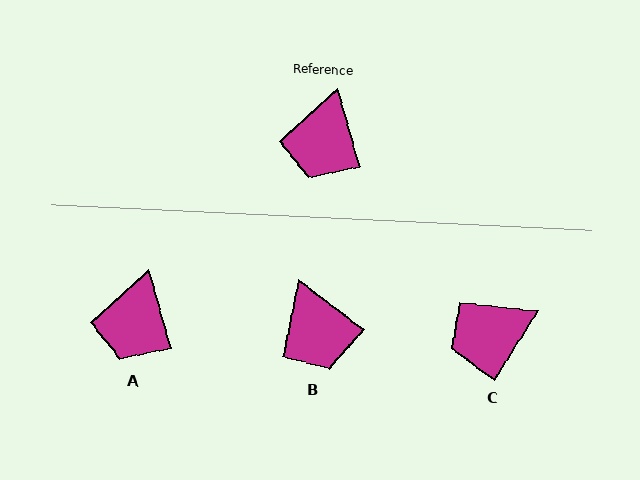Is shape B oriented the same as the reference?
No, it is off by about 36 degrees.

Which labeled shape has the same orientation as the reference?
A.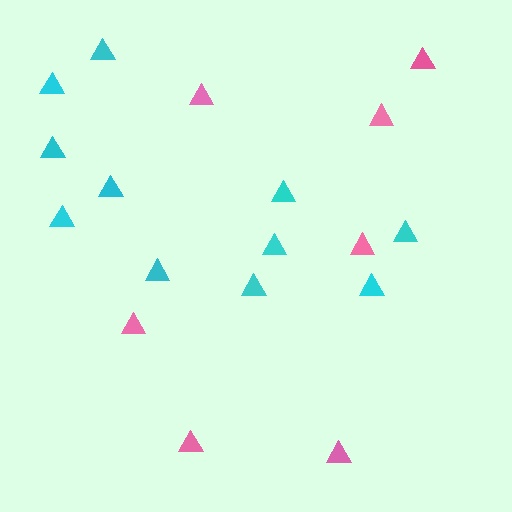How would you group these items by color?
There are 2 groups: one group of pink triangles (7) and one group of cyan triangles (11).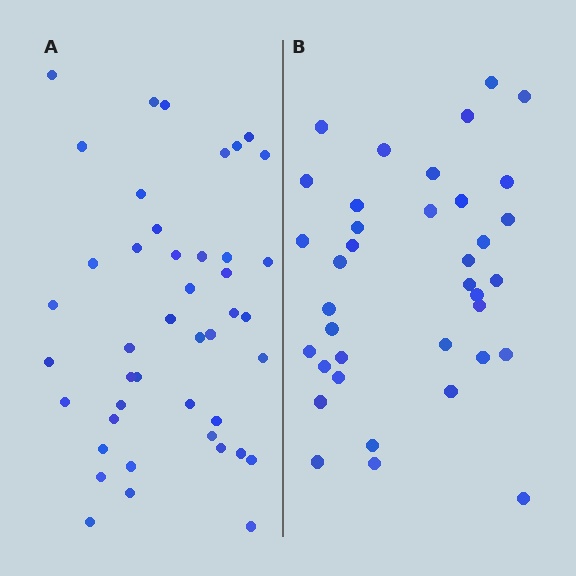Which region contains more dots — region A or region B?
Region A (the left region) has more dots.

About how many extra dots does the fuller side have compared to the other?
Region A has roughly 8 or so more dots than region B.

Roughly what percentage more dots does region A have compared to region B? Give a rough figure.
About 20% more.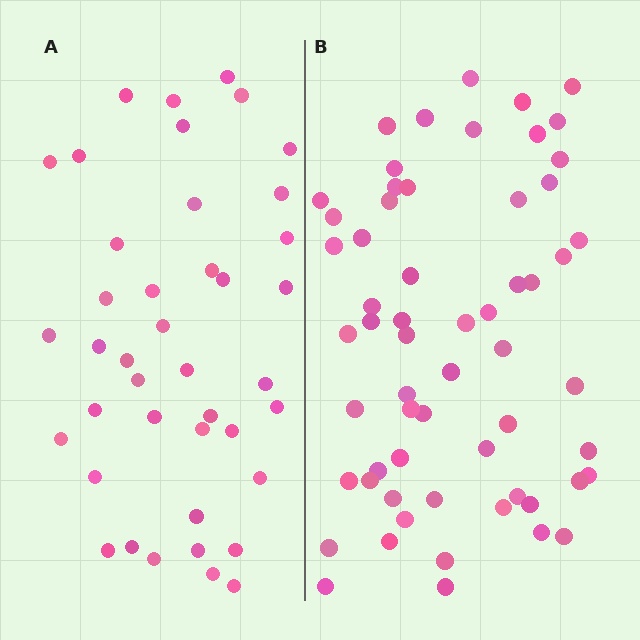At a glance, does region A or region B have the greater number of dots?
Region B (the right region) has more dots.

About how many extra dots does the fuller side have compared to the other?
Region B has approximately 20 more dots than region A.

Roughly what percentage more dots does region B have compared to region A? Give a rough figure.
About 45% more.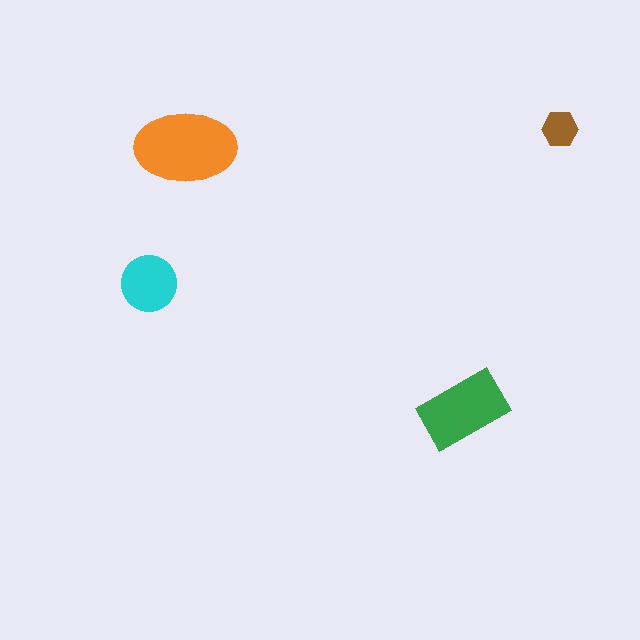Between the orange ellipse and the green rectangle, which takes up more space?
The orange ellipse.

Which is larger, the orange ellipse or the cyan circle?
The orange ellipse.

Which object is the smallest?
The brown hexagon.